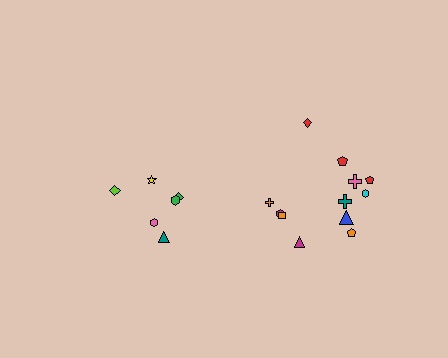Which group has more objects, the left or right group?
The right group.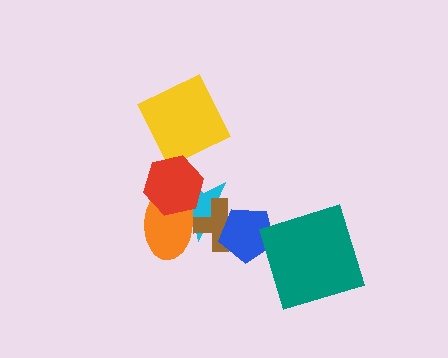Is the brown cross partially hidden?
Yes, it is partially covered by another shape.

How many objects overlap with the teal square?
0 objects overlap with the teal square.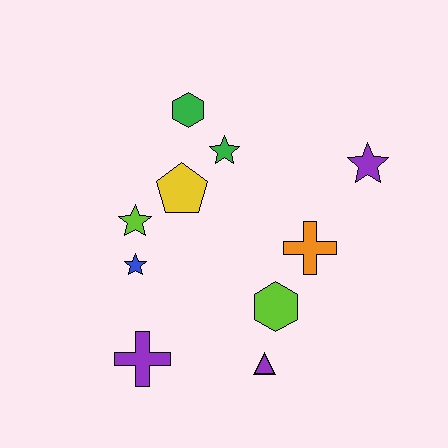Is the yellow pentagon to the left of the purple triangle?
Yes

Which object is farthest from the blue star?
The purple star is farthest from the blue star.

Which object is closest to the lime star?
The blue star is closest to the lime star.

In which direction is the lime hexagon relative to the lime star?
The lime hexagon is to the right of the lime star.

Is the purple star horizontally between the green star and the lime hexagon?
No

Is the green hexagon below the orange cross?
No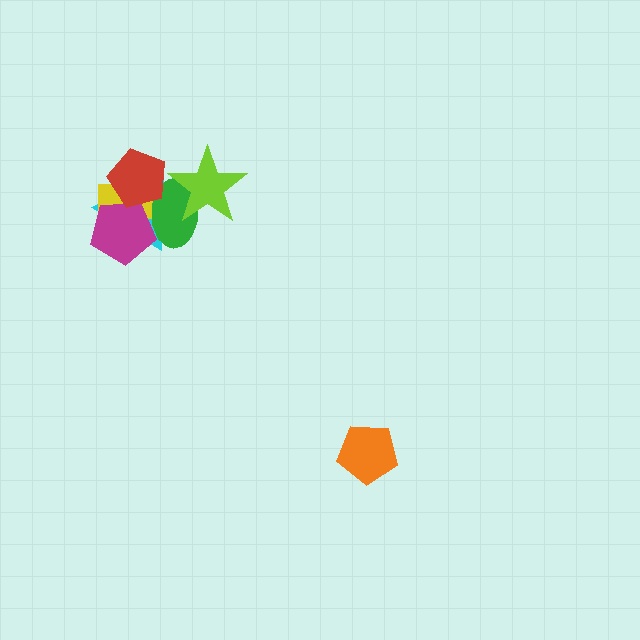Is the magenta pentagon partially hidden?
Yes, it is partially covered by another shape.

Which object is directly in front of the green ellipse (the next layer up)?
The magenta pentagon is directly in front of the green ellipse.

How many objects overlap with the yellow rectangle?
4 objects overlap with the yellow rectangle.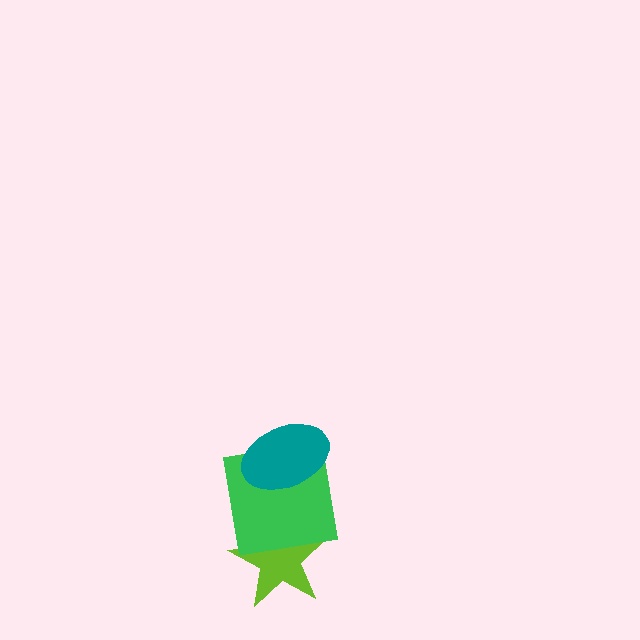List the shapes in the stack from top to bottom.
From top to bottom: the teal ellipse, the green square, the lime star.